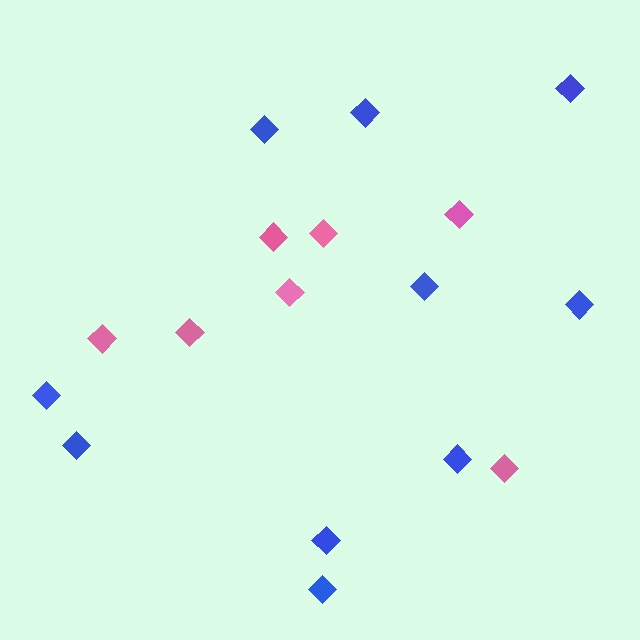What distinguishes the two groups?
There are 2 groups: one group of blue diamonds (10) and one group of pink diamonds (7).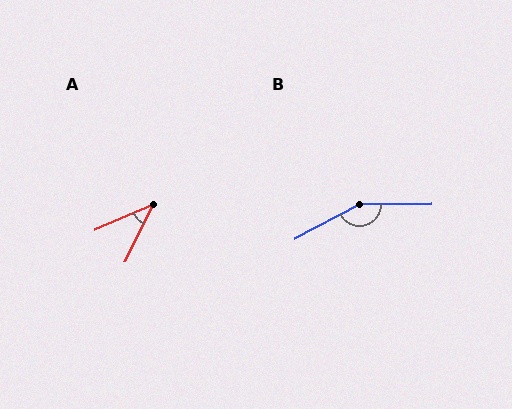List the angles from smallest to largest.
A (41°), B (153°).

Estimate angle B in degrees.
Approximately 153 degrees.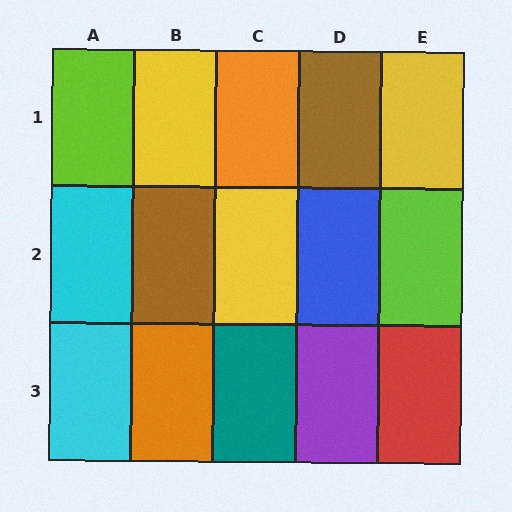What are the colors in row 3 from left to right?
Cyan, orange, teal, purple, red.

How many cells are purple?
1 cell is purple.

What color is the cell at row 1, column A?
Lime.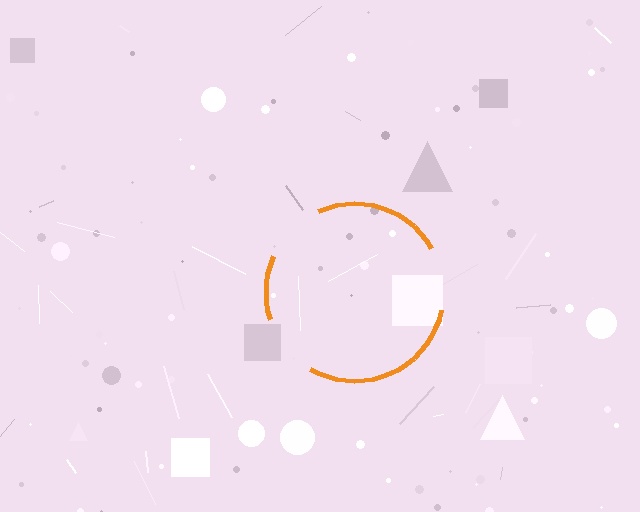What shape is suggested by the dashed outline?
The dashed outline suggests a circle.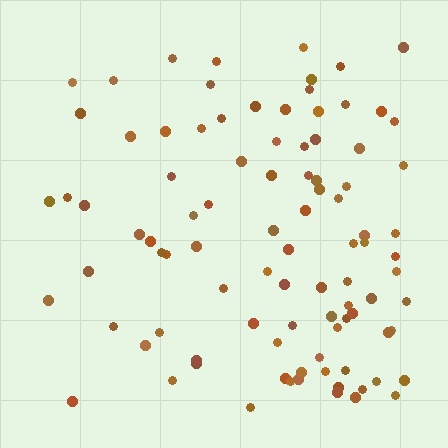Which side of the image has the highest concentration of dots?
The right.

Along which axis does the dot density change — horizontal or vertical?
Horizontal.